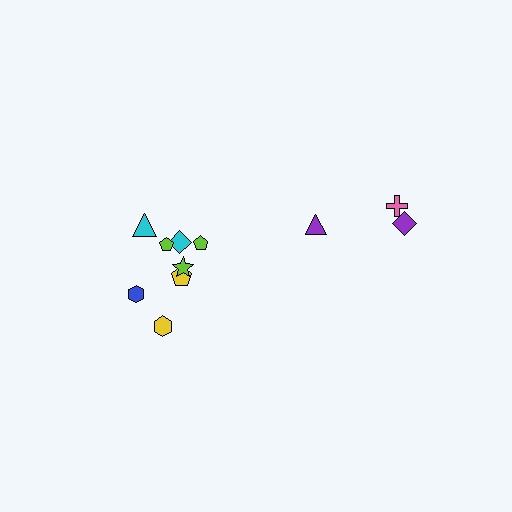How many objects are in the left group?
There are 8 objects.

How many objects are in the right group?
There are 3 objects.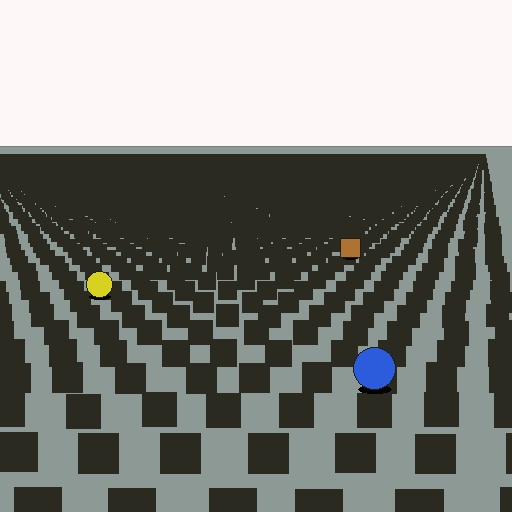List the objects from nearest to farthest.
From nearest to farthest: the blue circle, the yellow circle, the brown square.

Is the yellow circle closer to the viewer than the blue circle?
No. The blue circle is closer — you can tell from the texture gradient: the ground texture is coarser near it.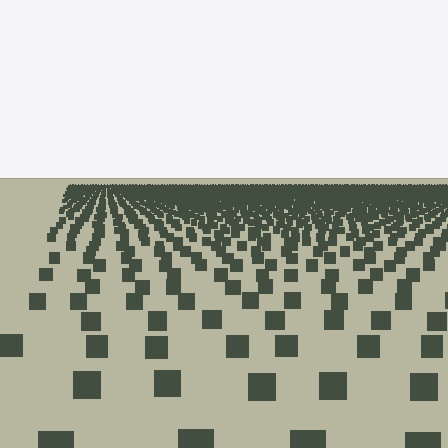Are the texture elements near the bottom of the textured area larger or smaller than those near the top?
Larger. Near the bottom, elements are closer to the viewer and appear at a bigger on-screen size.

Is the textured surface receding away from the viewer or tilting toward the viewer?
The surface is receding away from the viewer. Texture elements get smaller and denser toward the top.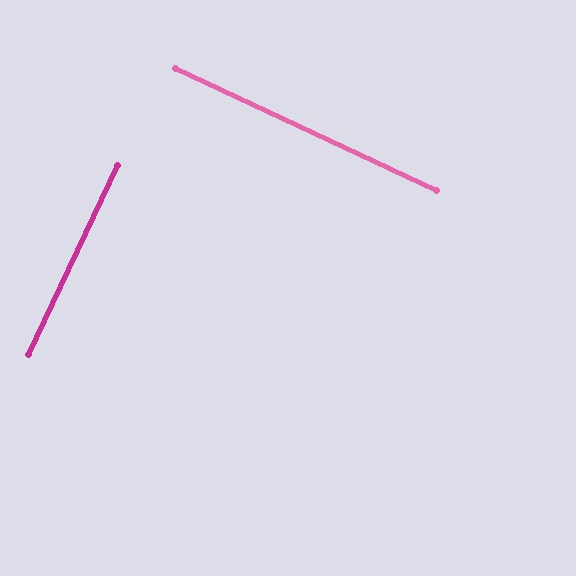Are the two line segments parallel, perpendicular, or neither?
Perpendicular — they meet at approximately 90°.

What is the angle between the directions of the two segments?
Approximately 90 degrees.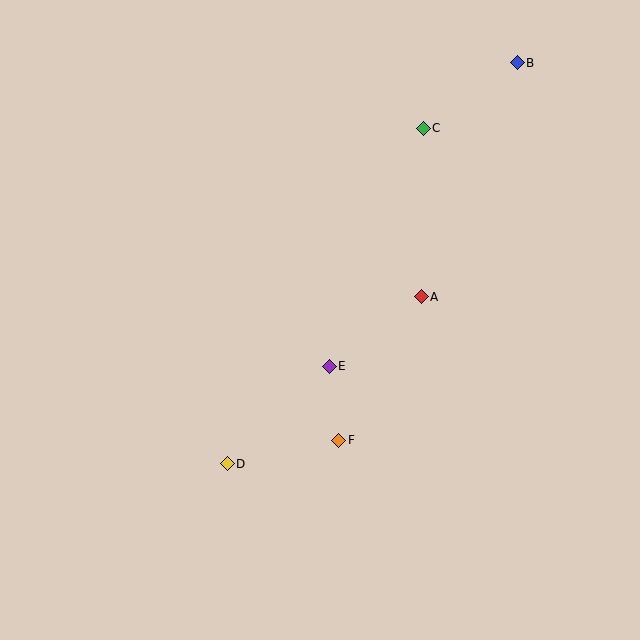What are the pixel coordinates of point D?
Point D is at (227, 464).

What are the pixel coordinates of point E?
Point E is at (329, 366).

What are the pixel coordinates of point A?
Point A is at (421, 297).